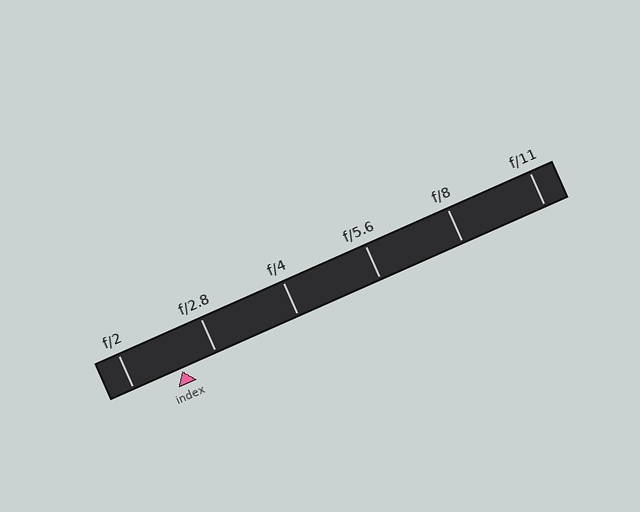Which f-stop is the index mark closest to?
The index mark is closest to f/2.8.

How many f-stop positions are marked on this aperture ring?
There are 6 f-stop positions marked.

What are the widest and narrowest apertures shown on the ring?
The widest aperture shown is f/2 and the narrowest is f/11.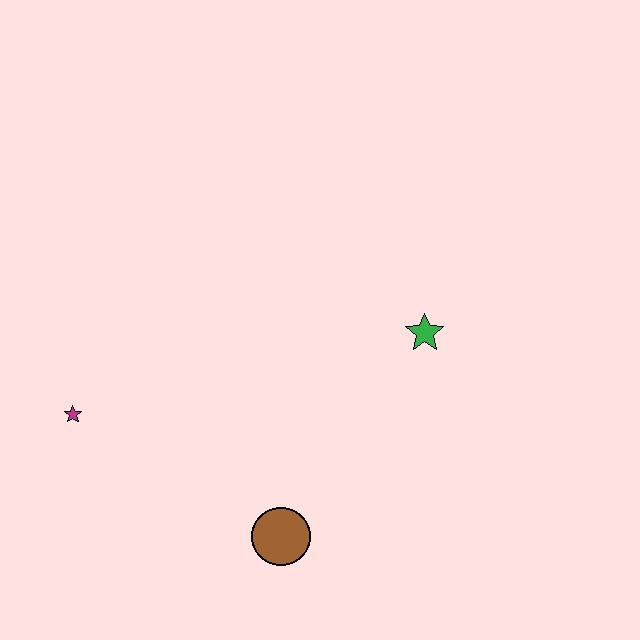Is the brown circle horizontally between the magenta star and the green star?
Yes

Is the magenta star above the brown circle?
Yes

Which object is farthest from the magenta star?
The green star is farthest from the magenta star.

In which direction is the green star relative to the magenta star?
The green star is to the right of the magenta star.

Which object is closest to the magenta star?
The brown circle is closest to the magenta star.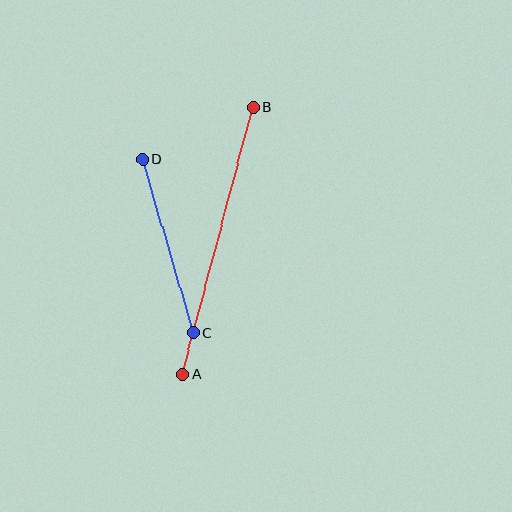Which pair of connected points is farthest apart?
Points A and B are farthest apart.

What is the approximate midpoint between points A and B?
The midpoint is at approximately (218, 241) pixels.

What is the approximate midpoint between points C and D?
The midpoint is at approximately (168, 246) pixels.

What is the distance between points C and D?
The distance is approximately 181 pixels.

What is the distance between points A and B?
The distance is approximately 276 pixels.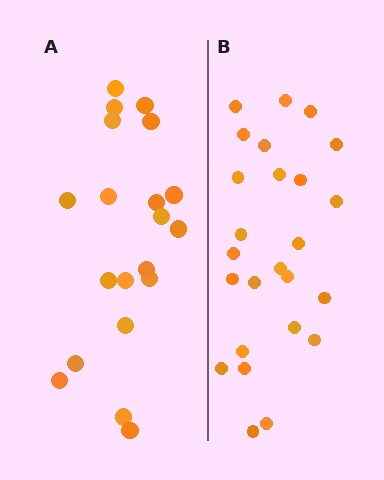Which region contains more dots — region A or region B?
Region B (the right region) has more dots.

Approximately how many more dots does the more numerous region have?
Region B has about 5 more dots than region A.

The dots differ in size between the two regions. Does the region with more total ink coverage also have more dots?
No. Region A has more total ink coverage because its dots are larger, but region B actually contains more individual dots. Total area can be misleading — the number of items is what matters here.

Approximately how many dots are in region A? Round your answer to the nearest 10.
About 20 dots.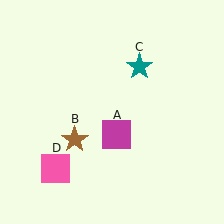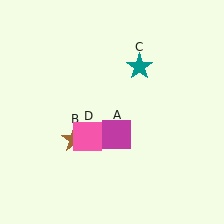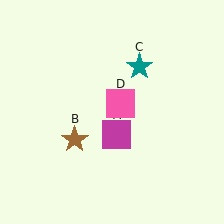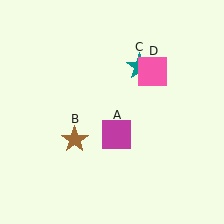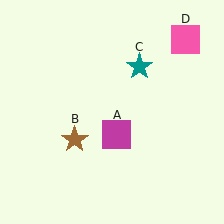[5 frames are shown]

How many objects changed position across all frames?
1 object changed position: pink square (object D).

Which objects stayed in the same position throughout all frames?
Magenta square (object A) and brown star (object B) and teal star (object C) remained stationary.